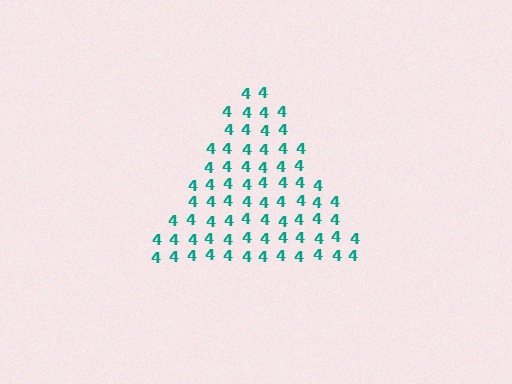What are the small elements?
The small elements are digit 4's.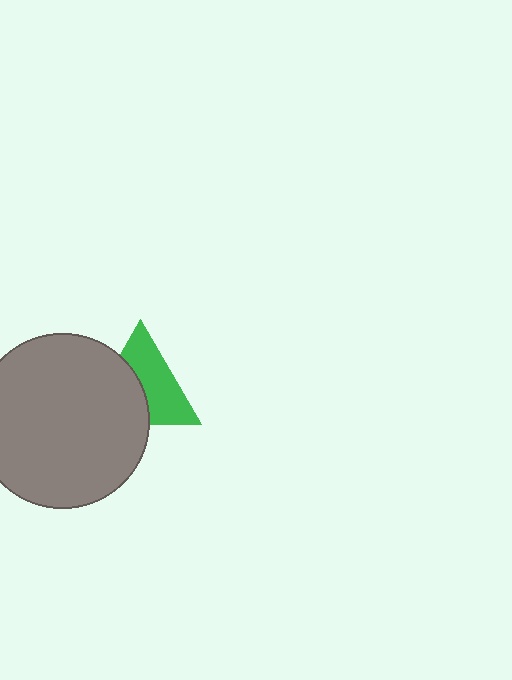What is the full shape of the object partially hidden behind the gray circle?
The partially hidden object is a green triangle.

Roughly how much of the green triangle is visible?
About half of it is visible (roughly 55%).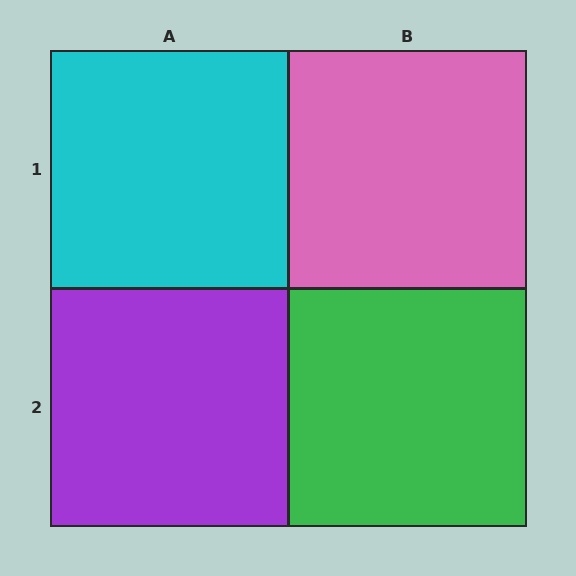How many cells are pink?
1 cell is pink.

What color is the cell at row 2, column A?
Purple.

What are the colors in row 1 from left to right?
Cyan, pink.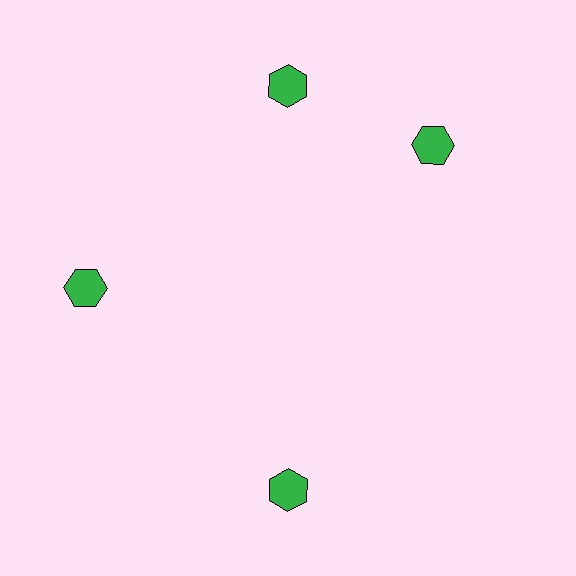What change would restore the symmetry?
The symmetry would be restored by rotating it back into even spacing with its neighbors so that all 4 hexagons sit at equal angles and equal distance from the center.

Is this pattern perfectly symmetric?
No. The 4 green hexagons are arranged in a ring, but one element near the 3 o'clock position is rotated out of alignment along the ring, breaking the 4-fold rotational symmetry.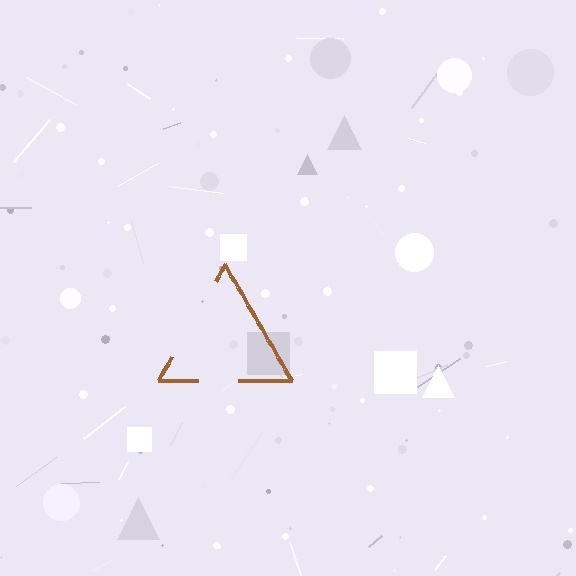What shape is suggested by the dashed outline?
The dashed outline suggests a triangle.